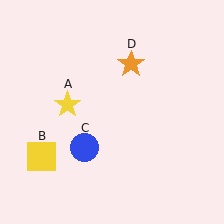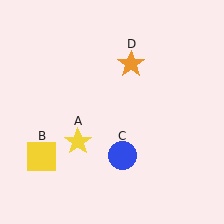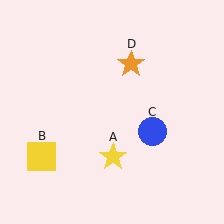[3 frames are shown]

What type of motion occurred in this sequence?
The yellow star (object A), blue circle (object C) rotated counterclockwise around the center of the scene.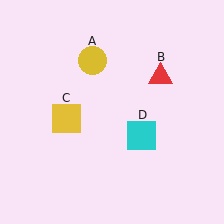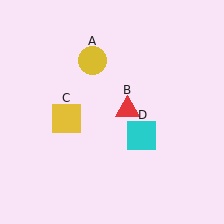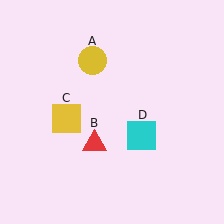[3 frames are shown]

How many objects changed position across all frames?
1 object changed position: red triangle (object B).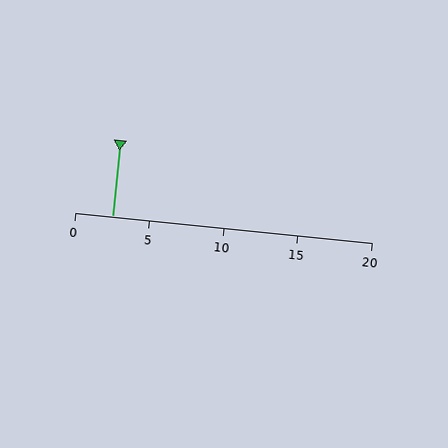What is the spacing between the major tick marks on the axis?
The major ticks are spaced 5 apart.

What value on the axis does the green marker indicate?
The marker indicates approximately 2.5.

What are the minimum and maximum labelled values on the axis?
The axis runs from 0 to 20.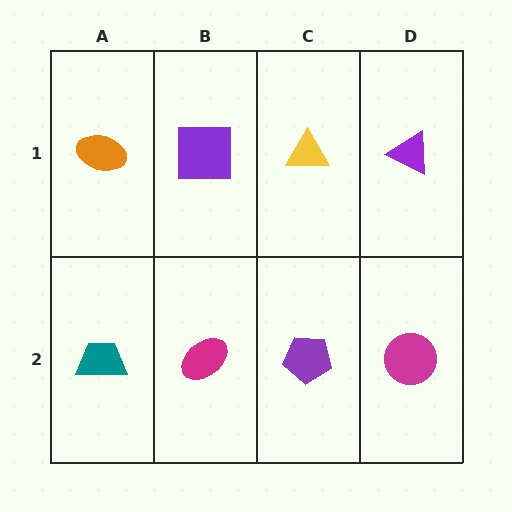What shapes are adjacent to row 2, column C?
A yellow triangle (row 1, column C), a magenta ellipse (row 2, column B), a magenta circle (row 2, column D).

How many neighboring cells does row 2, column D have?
2.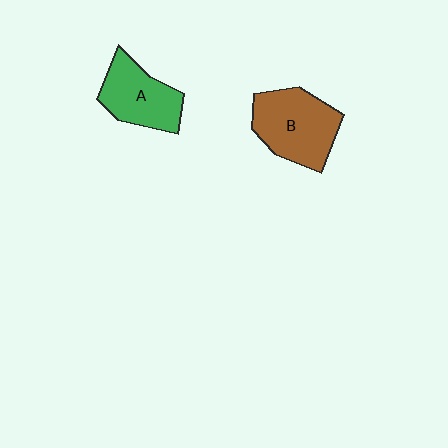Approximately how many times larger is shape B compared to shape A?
Approximately 1.2 times.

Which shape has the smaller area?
Shape A (green).